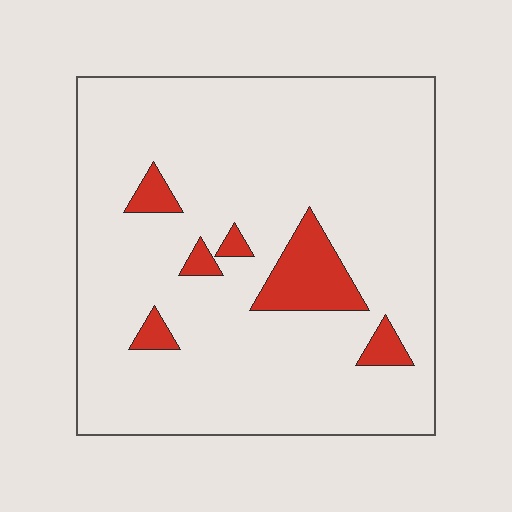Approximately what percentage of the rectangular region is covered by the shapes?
Approximately 10%.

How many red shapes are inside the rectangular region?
6.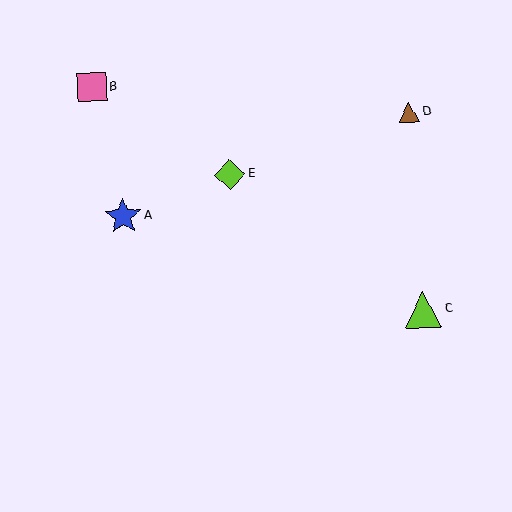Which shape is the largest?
The blue star (labeled A) is the largest.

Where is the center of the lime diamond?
The center of the lime diamond is at (230, 175).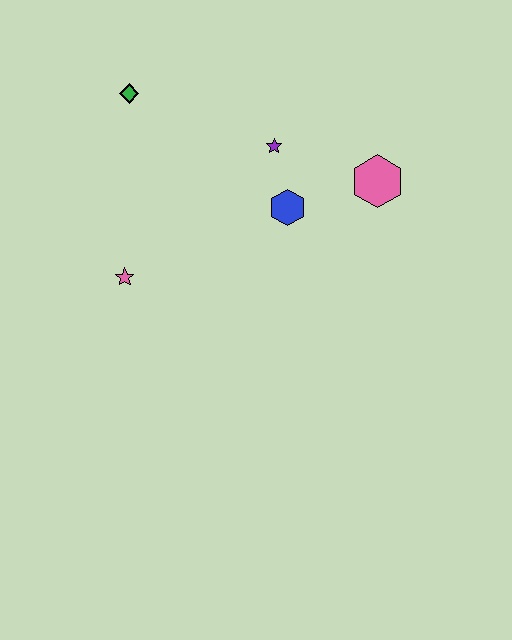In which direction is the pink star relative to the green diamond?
The pink star is below the green diamond.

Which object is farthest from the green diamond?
The pink hexagon is farthest from the green diamond.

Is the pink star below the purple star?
Yes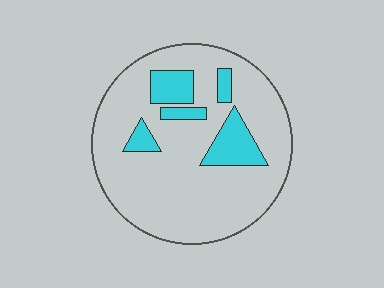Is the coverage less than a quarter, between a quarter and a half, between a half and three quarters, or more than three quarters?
Less than a quarter.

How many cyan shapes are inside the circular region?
5.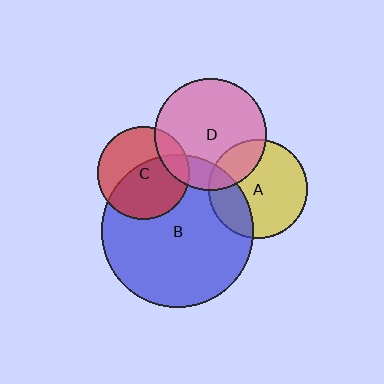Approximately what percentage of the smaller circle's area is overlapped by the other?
Approximately 25%.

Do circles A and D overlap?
Yes.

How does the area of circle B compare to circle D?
Approximately 1.9 times.